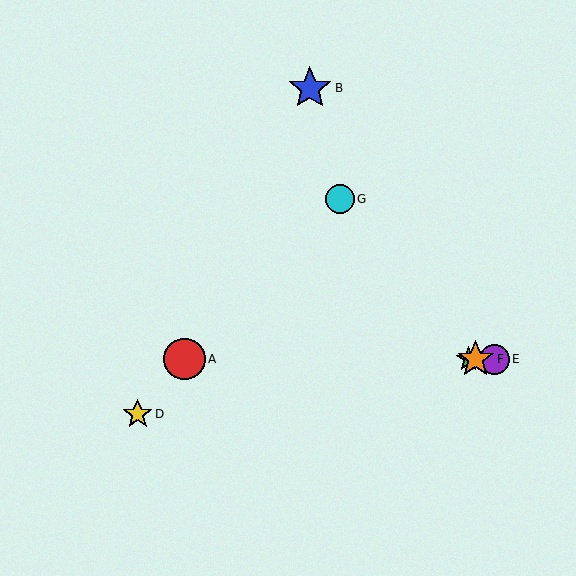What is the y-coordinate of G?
Object G is at y≈199.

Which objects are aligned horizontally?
Objects A, C, E, F are aligned horizontally.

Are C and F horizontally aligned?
Yes, both are at y≈359.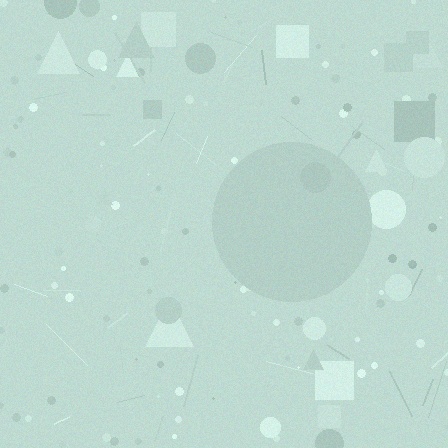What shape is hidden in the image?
A circle is hidden in the image.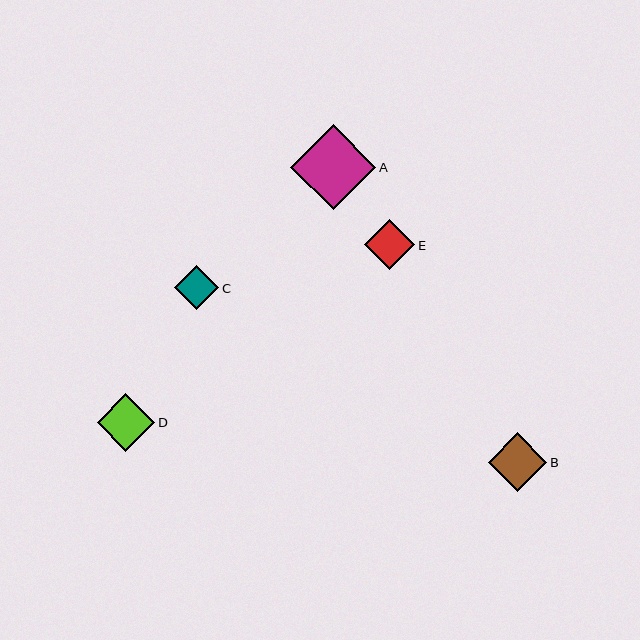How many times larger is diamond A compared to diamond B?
Diamond A is approximately 1.5 times the size of diamond B.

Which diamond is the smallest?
Diamond C is the smallest with a size of approximately 44 pixels.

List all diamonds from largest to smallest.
From largest to smallest: A, B, D, E, C.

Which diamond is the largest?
Diamond A is the largest with a size of approximately 85 pixels.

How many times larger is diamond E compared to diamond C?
Diamond E is approximately 1.1 times the size of diamond C.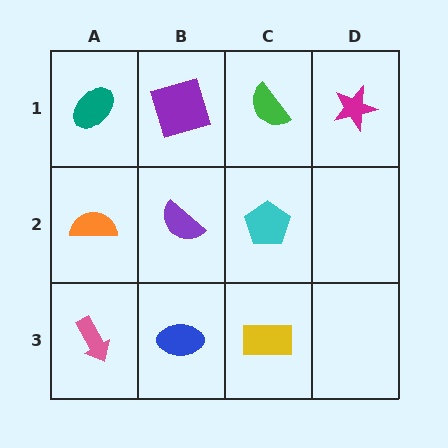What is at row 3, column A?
A pink arrow.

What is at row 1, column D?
A magenta star.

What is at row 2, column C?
A cyan pentagon.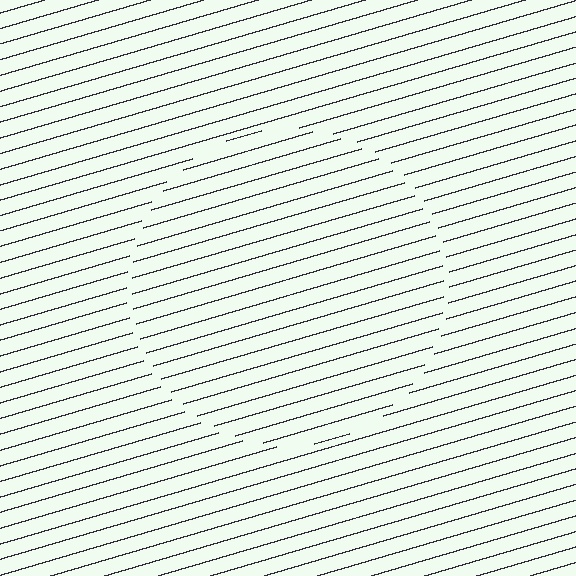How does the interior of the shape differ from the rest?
The interior of the shape contains the same grating, shifted by half a period — the contour is defined by the phase discontinuity where line-ends from the inner and outer gratings abut.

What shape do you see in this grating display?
An illusory circle. The interior of the shape contains the same grating, shifted by half a period — the contour is defined by the phase discontinuity where line-ends from the inner and outer gratings abut.